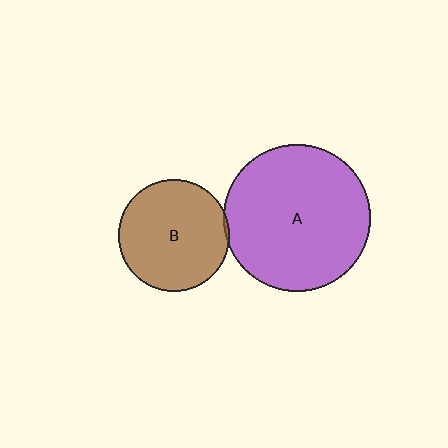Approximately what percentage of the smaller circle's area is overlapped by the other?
Approximately 5%.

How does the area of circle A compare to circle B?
Approximately 1.7 times.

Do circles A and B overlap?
Yes.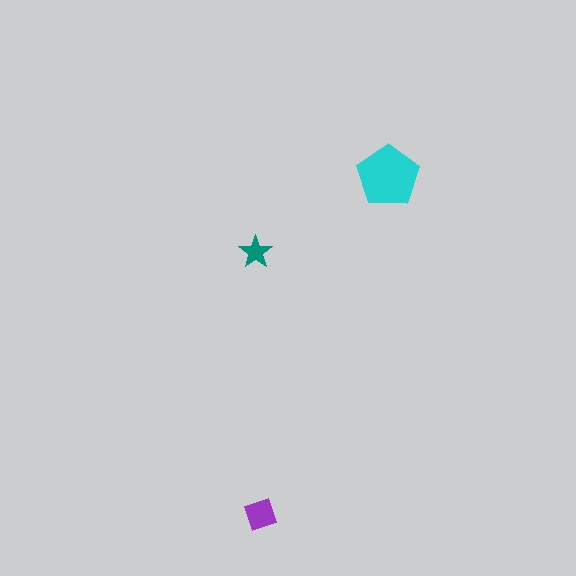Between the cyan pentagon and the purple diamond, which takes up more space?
The cyan pentagon.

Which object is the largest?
The cyan pentagon.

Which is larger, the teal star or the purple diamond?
The purple diamond.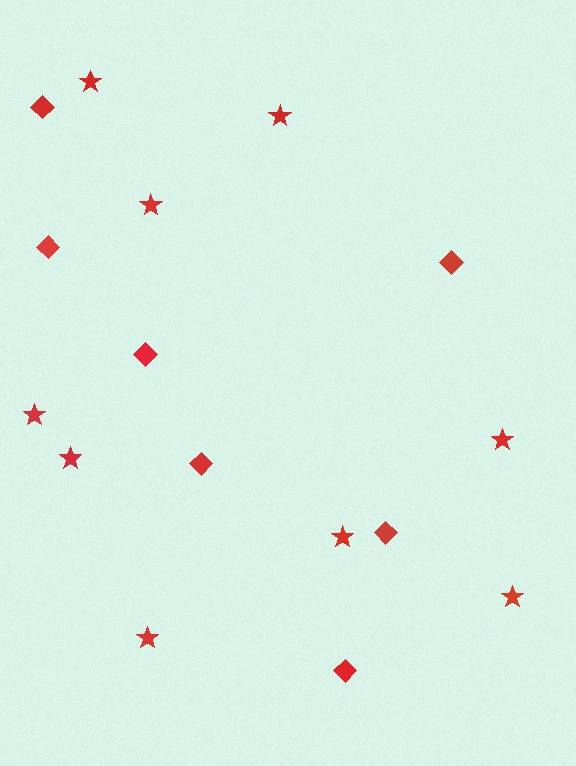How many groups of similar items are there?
There are 2 groups: one group of diamonds (7) and one group of stars (9).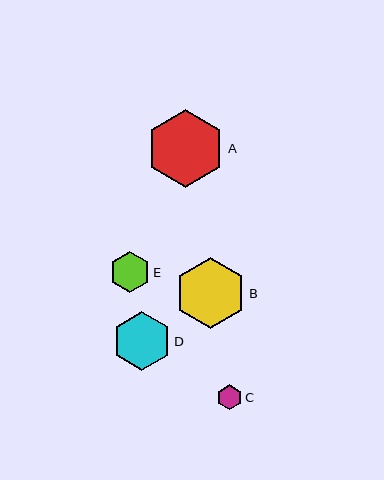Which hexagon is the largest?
Hexagon A is the largest with a size of approximately 78 pixels.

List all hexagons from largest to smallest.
From largest to smallest: A, B, D, E, C.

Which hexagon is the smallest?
Hexagon C is the smallest with a size of approximately 25 pixels.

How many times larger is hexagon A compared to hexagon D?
Hexagon A is approximately 1.3 times the size of hexagon D.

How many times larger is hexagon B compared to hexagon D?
Hexagon B is approximately 1.2 times the size of hexagon D.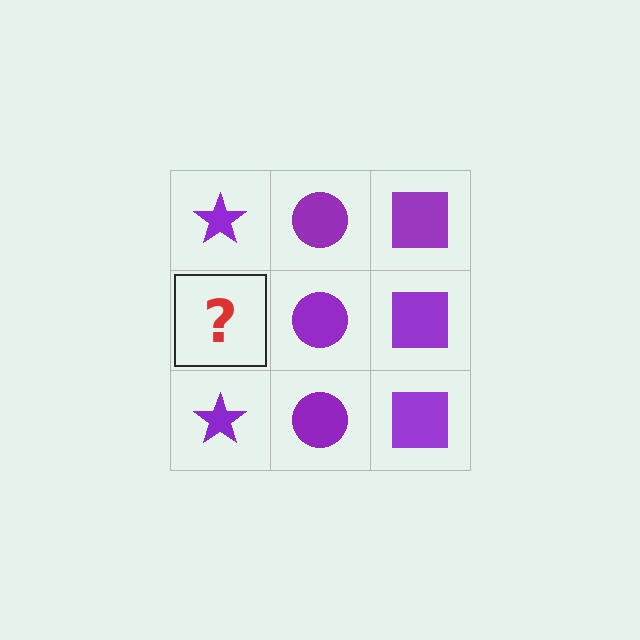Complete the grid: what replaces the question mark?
The question mark should be replaced with a purple star.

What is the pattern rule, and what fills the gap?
The rule is that each column has a consistent shape. The gap should be filled with a purple star.